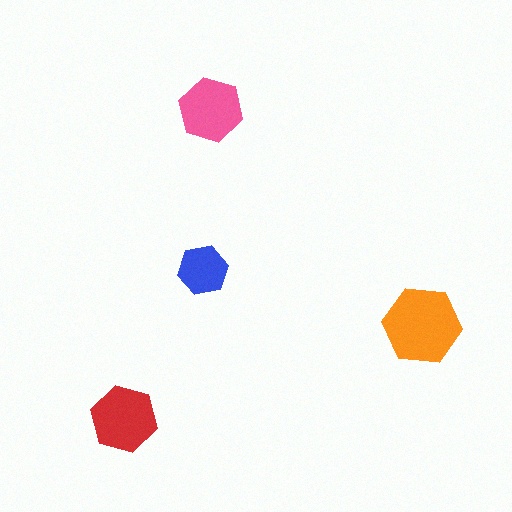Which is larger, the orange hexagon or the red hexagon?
The orange one.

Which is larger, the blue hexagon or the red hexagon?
The red one.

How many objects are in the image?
There are 4 objects in the image.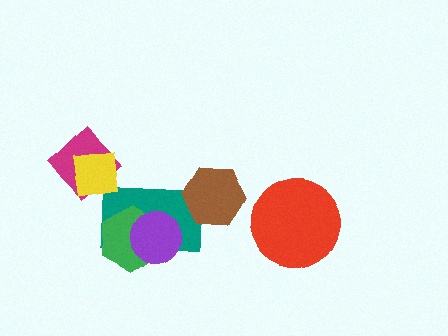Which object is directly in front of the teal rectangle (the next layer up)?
The green hexagon is directly in front of the teal rectangle.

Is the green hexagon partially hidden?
Yes, it is partially covered by another shape.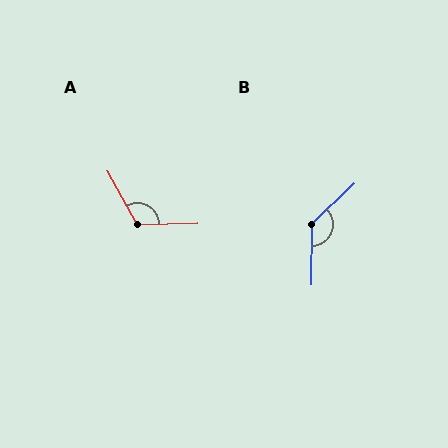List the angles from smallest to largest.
A (117°), B (135°).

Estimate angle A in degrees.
Approximately 117 degrees.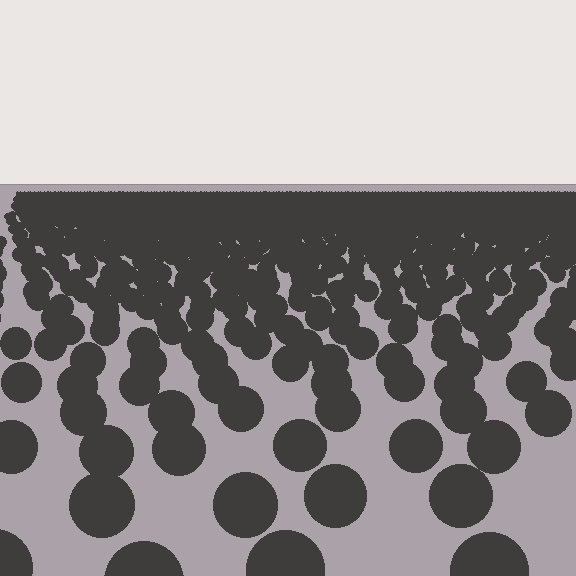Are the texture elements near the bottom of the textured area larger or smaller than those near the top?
Larger. Near the bottom, elements are closer to the viewer and appear at a bigger on-screen size.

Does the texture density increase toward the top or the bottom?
Density increases toward the top.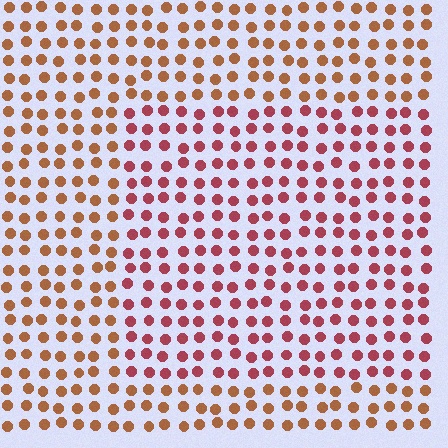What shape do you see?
I see a rectangle.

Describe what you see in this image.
The image is filled with small brown elements in a uniform arrangement. A rectangle-shaped region is visible where the elements are tinted to a slightly different hue, forming a subtle color boundary.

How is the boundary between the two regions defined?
The boundary is defined purely by a slight shift in hue (about 35 degrees). Spacing, size, and orientation are identical on both sides.